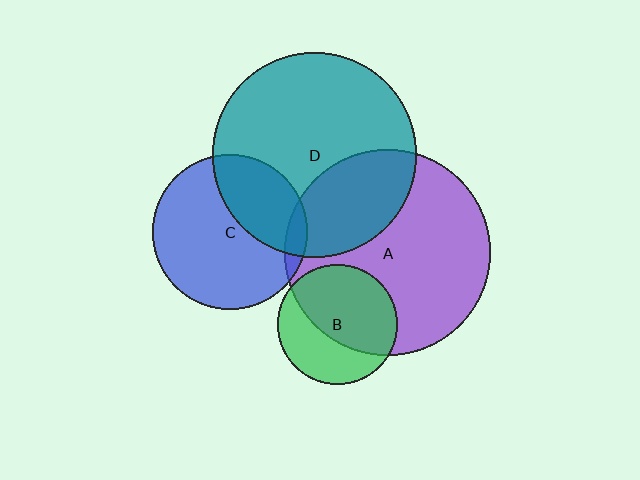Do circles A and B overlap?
Yes.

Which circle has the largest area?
Circle A (purple).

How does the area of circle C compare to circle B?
Approximately 1.7 times.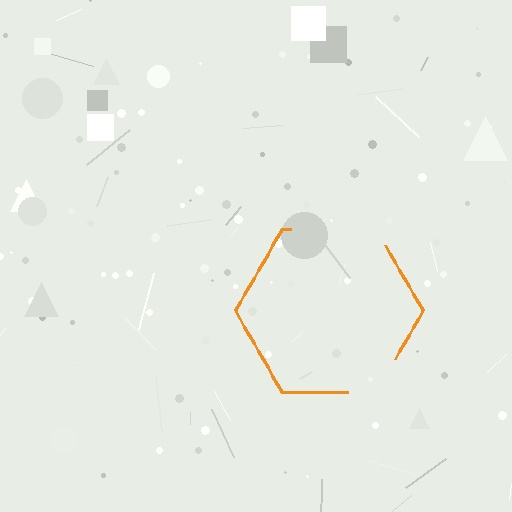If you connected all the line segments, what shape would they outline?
They would outline a hexagon.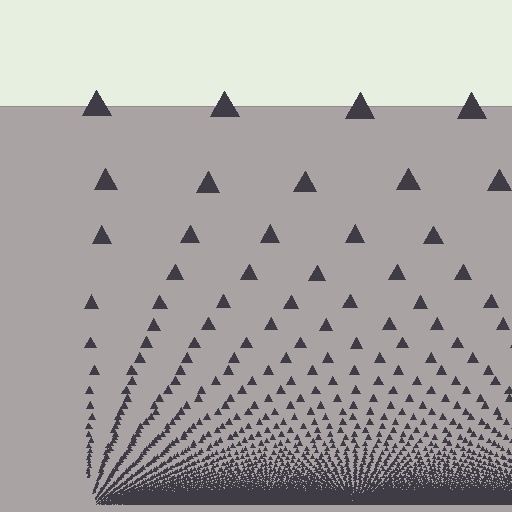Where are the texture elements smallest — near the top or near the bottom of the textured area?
Near the bottom.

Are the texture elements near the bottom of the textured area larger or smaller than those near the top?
Smaller. The gradient is inverted — elements near the bottom are smaller and denser.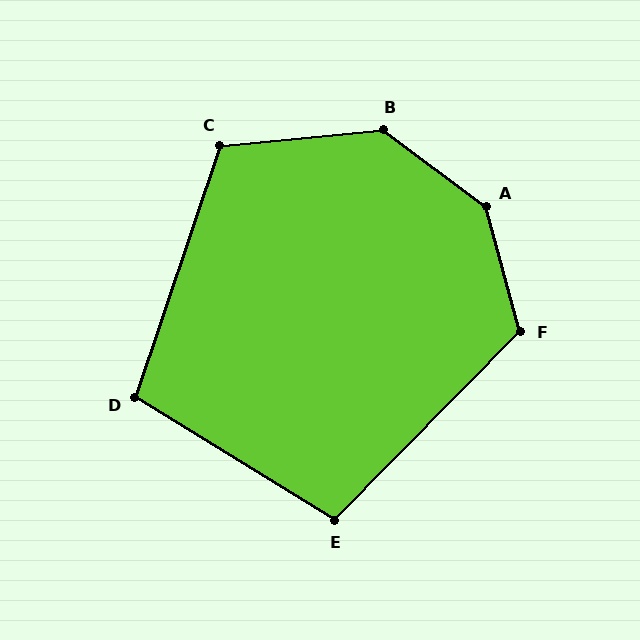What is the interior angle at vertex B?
Approximately 137 degrees (obtuse).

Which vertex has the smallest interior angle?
D, at approximately 103 degrees.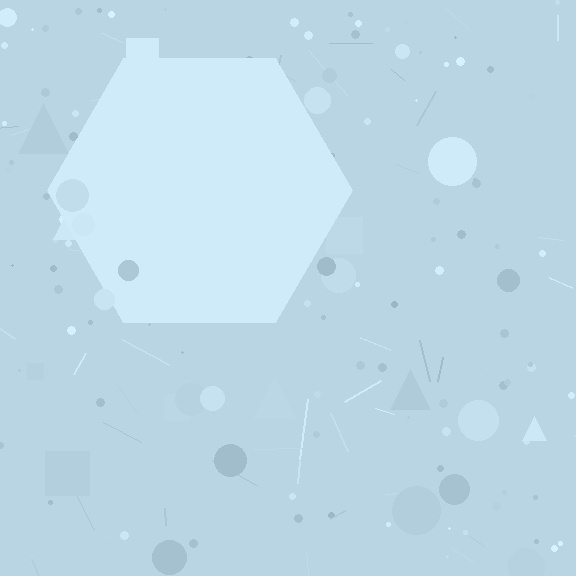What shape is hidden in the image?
A hexagon is hidden in the image.